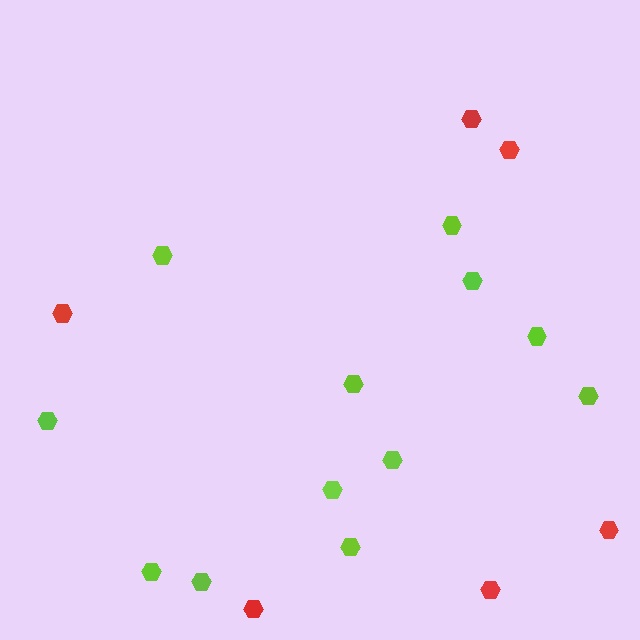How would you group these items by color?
There are 2 groups: one group of lime hexagons (12) and one group of red hexagons (6).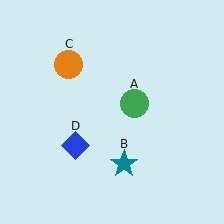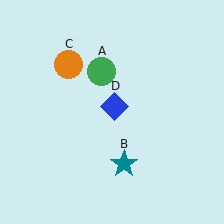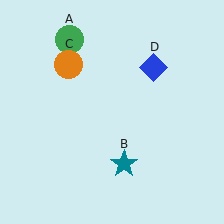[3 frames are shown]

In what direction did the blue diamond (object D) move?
The blue diamond (object D) moved up and to the right.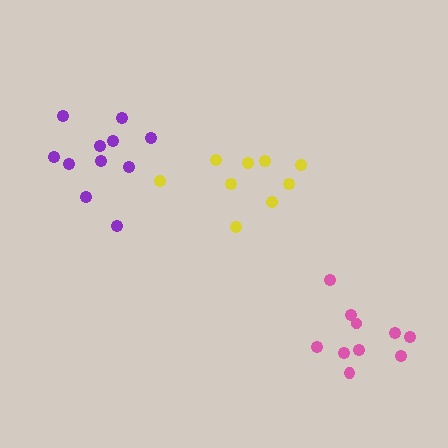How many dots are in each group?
Group 1: 10 dots, Group 2: 9 dots, Group 3: 11 dots (30 total).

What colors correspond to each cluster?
The clusters are colored: pink, yellow, purple.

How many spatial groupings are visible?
There are 3 spatial groupings.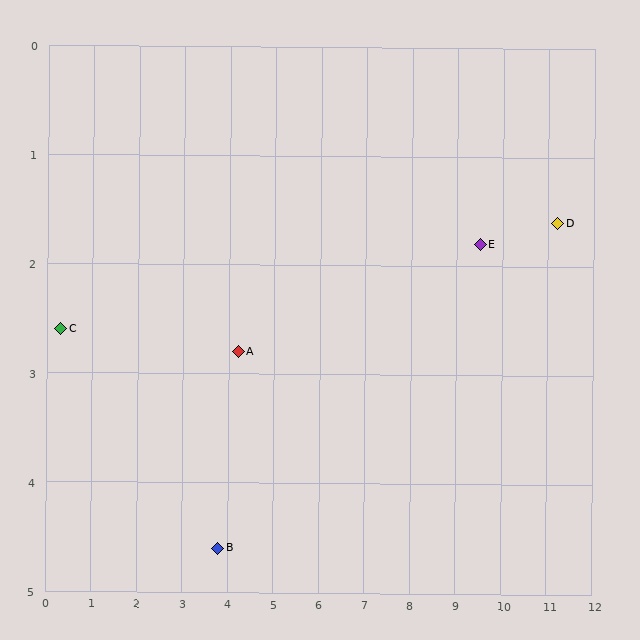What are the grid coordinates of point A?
Point A is at approximately (4.2, 2.8).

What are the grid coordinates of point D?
Point D is at approximately (11.2, 1.6).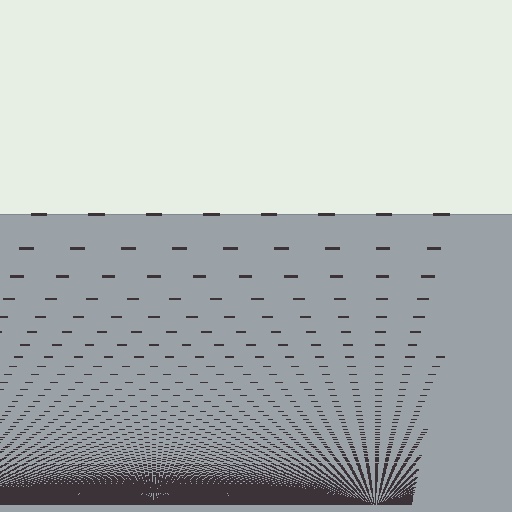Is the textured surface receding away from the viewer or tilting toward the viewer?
The surface appears to tilt toward the viewer. Texture elements get larger and sparser toward the top.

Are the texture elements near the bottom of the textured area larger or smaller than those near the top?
Smaller. The gradient is inverted — elements near the bottom are smaller and denser.